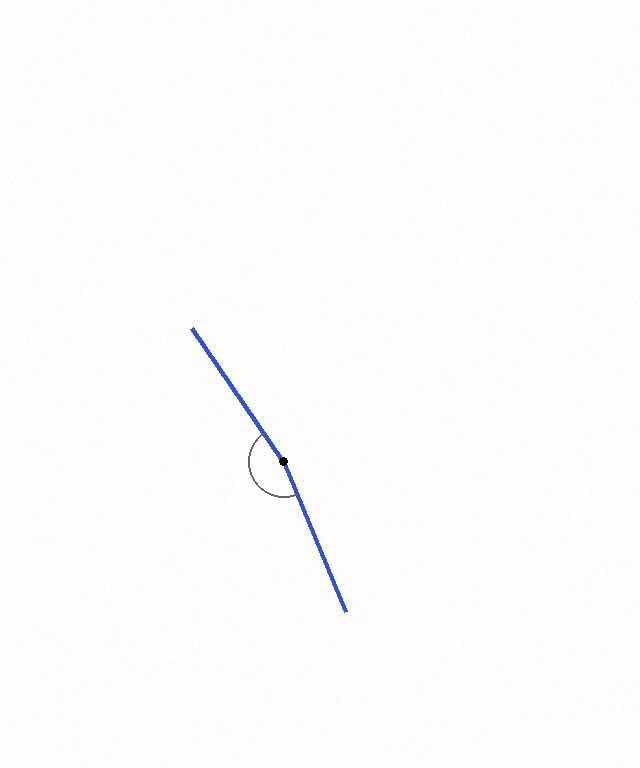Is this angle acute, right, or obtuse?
It is obtuse.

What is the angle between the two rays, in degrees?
Approximately 168 degrees.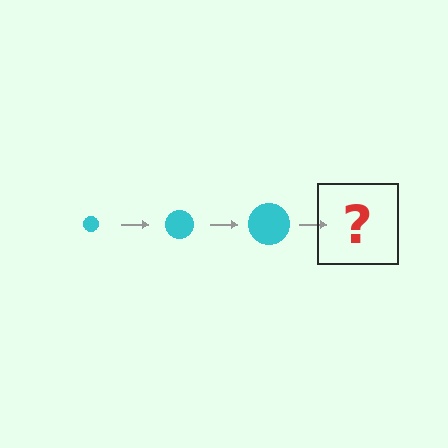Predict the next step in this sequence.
The next step is a cyan circle, larger than the previous one.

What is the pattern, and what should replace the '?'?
The pattern is that the circle gets progressively larger each step. The '?' should be a cyan circle, larger than the previous one.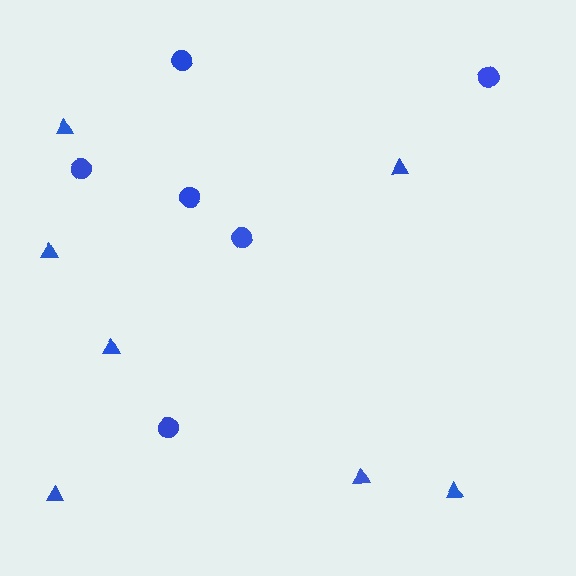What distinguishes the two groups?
There are 2 groups: one group of triangles (7) and one group of circles (6).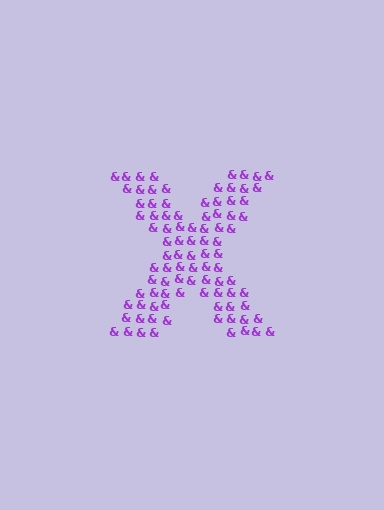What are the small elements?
The small elements are ampersands.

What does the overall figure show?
The overall figure shows the letter X.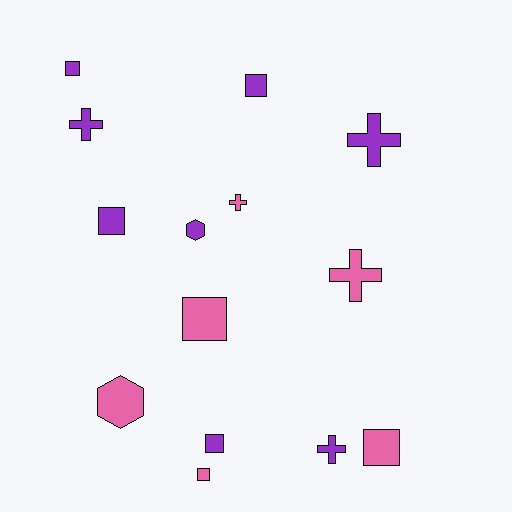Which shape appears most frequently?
Square, with 7 objects.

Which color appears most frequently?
Purple, with 8 objects.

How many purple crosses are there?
There are 3 purple crosses.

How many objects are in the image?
There are 14 objects.